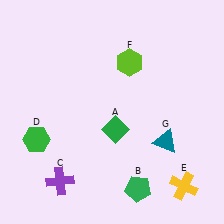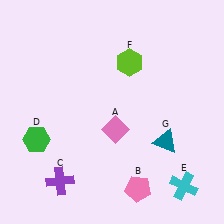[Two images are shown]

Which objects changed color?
A changed from green to pink. B changed from green to pink. E changed from yellow to cyan.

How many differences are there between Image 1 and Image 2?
There are 3 differences between the two images.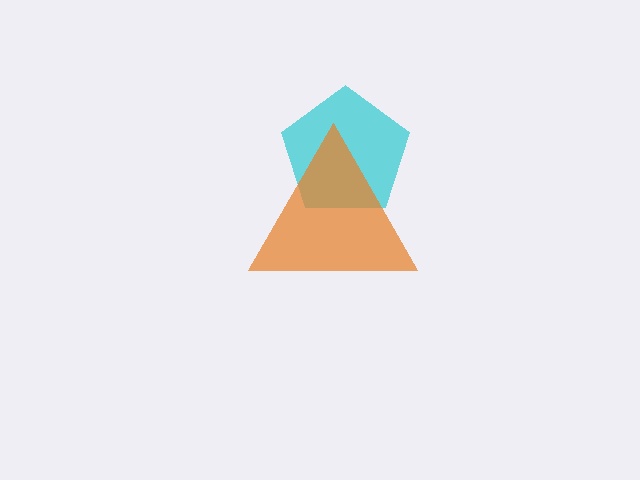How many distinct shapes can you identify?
There are 2 distinct shapes: a cyan pentagon, an orange triangle.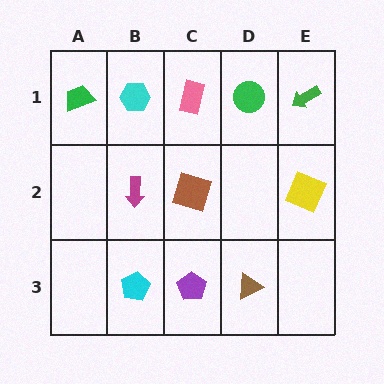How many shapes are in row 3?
3 shapes.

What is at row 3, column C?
A purple pentagon.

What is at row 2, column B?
A magenta arrow.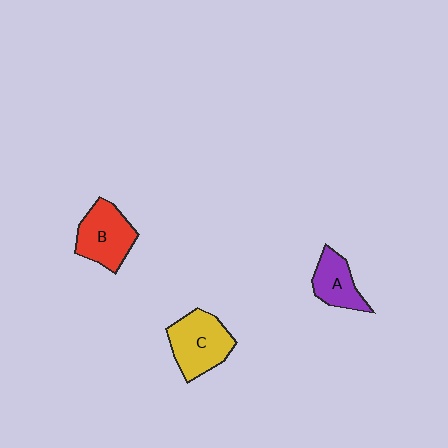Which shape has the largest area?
Shape C (yellow).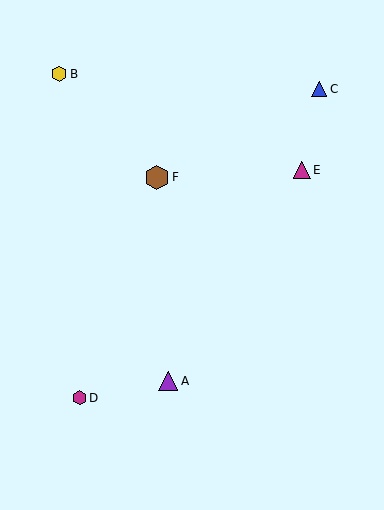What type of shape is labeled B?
Shape B is a yellow hexagon.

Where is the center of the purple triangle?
The center of the purple triangle is at (168, 381).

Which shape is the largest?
The brown hexagon (labeled F) is the largest.